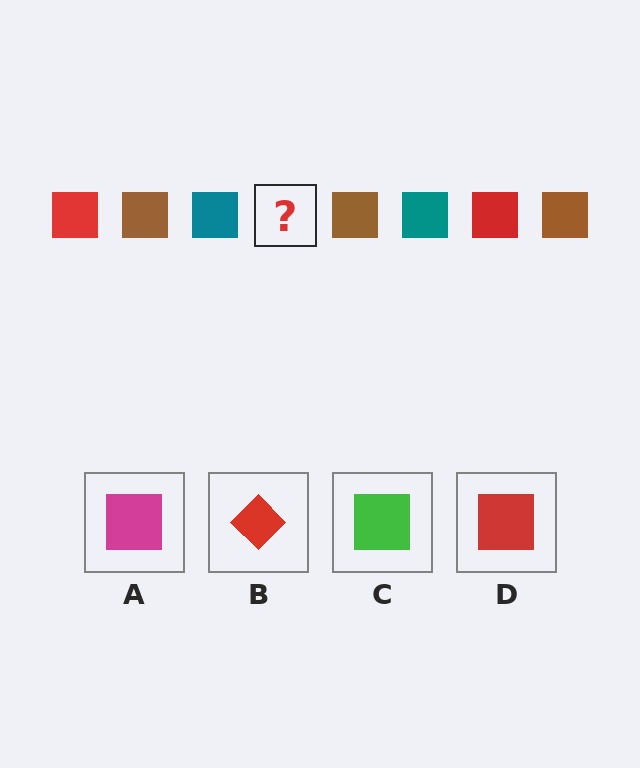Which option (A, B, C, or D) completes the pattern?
D.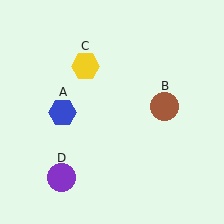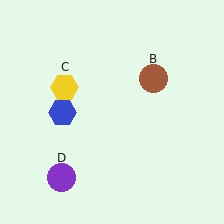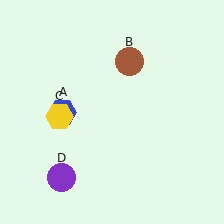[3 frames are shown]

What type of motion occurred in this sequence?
The brown circle (object B), yellow hexagon (object C) rotated counterclockwise around the center of the scene.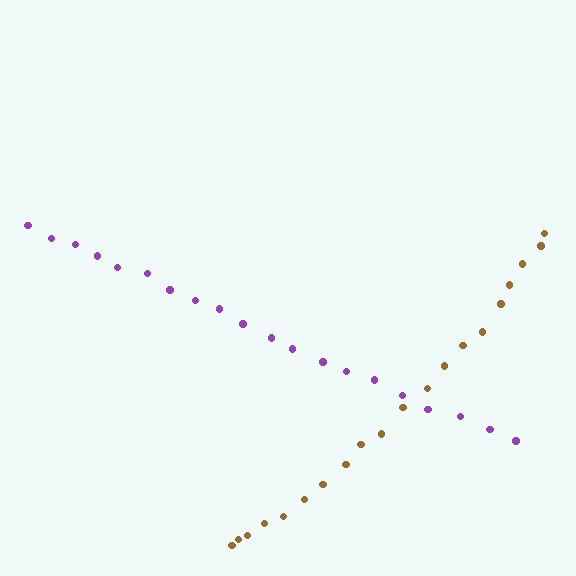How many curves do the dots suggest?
There are 2 distinct paths.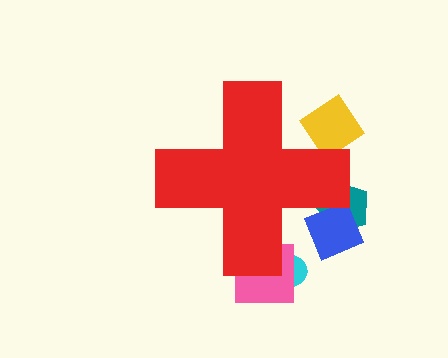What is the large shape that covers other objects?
A red cross.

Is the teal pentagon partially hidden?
Yes, the teal pentagon is partially hidden behind the red cross.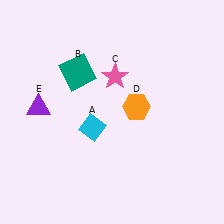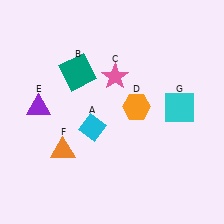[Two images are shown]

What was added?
An orange triangle (F), a cyan square (G) were added in Image 2.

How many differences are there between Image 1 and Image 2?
There are 2 differences between the two images.